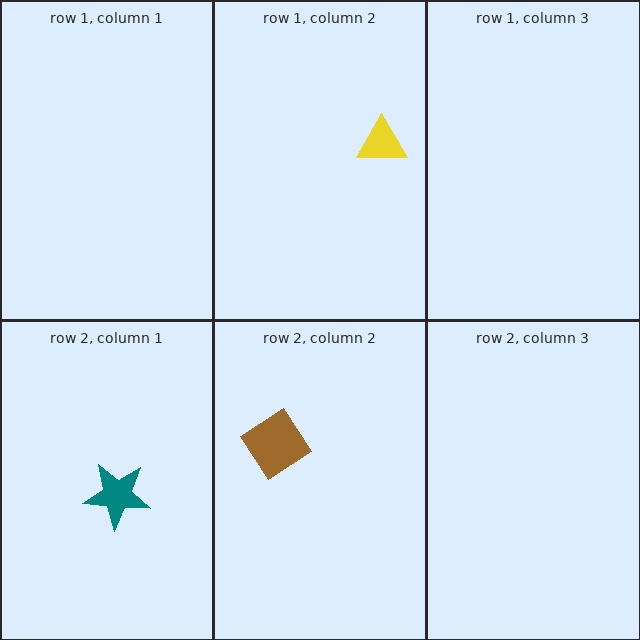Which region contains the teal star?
The row 2, column 1 region.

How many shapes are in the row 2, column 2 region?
1.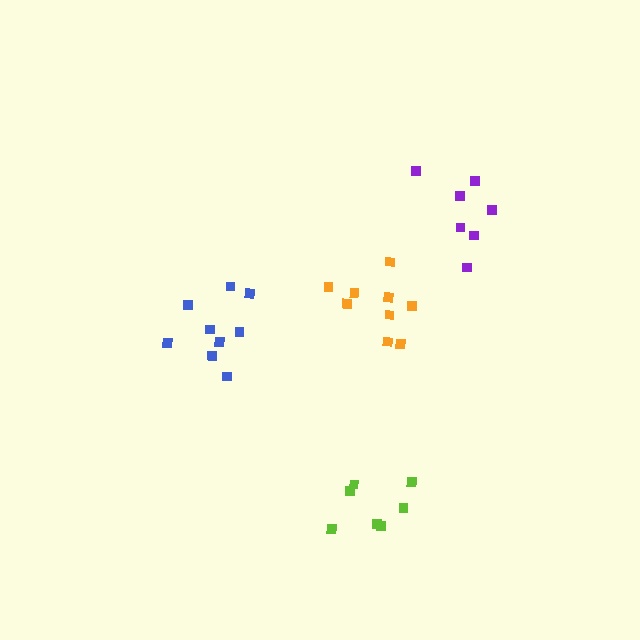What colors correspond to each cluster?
The clusters are colored: purple, orange, lime, blue.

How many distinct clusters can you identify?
There are 4 distinct clusters.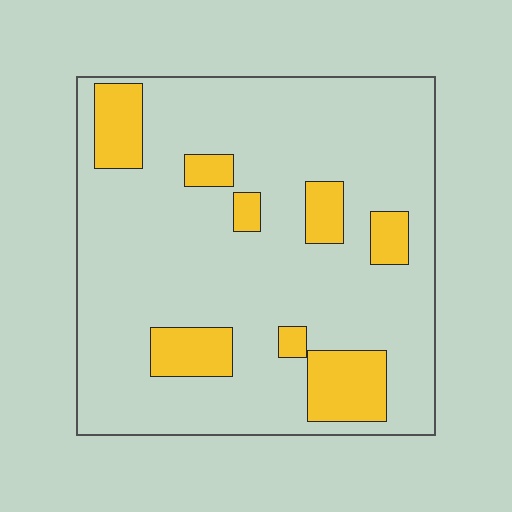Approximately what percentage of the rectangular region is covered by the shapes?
Approximately 15%.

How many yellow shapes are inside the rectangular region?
8.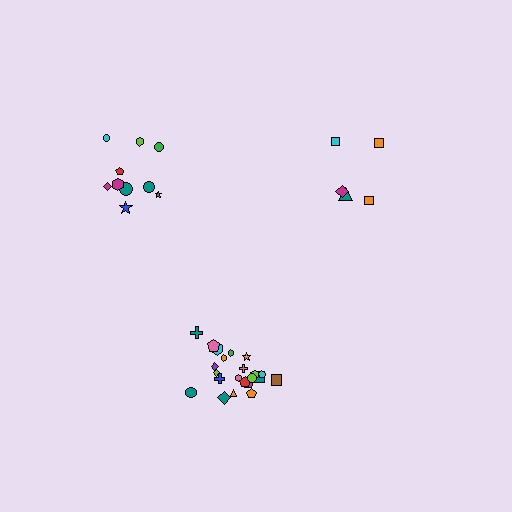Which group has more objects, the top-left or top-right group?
The top-left group.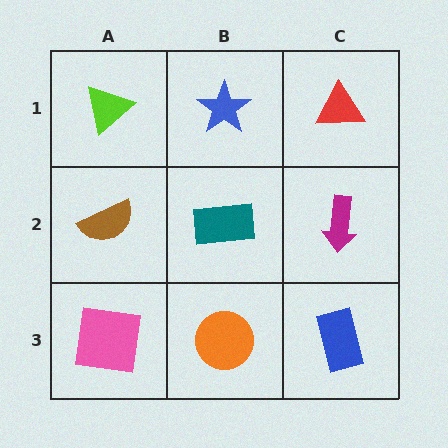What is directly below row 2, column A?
A pink square.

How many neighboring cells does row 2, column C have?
3.